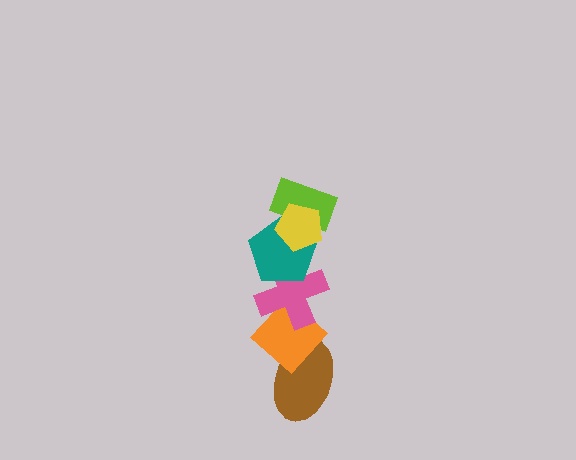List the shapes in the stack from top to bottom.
From top to bottom: the yellow pentagon, the lime rectangle, the teal pentagon, the pink cross, the orange diamond, the brown ellipse.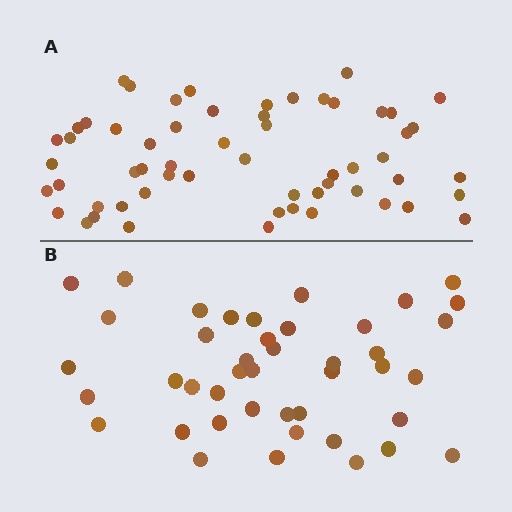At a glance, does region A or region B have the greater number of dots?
Region A (the top region) has more dots.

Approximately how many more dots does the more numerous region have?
Region A has approximately 15 more dots than region B.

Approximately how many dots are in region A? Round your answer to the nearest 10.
About 60 dots. (The exact count is 58, which rounds to 60.)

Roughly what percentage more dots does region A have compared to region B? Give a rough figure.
About 35% more.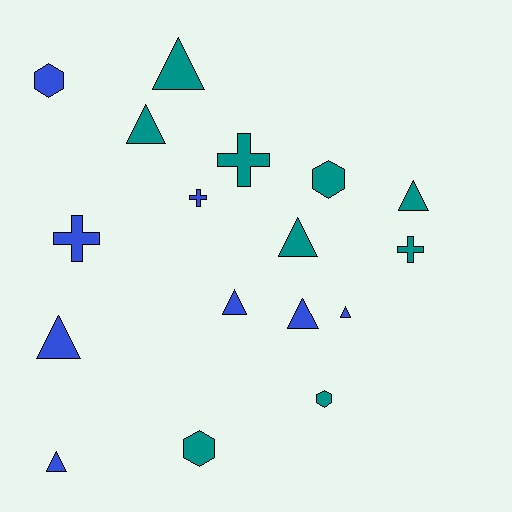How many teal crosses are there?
There are 2 teal crosses.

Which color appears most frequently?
Teal, with 9 objects.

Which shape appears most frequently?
Triangle, with 9 objects.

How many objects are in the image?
There are 17 objects.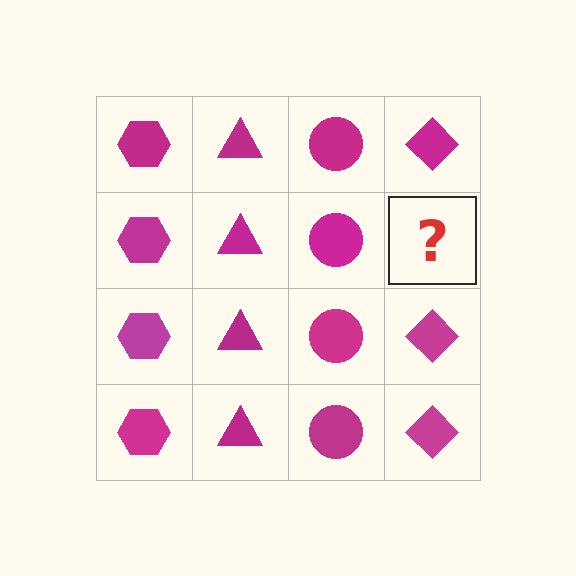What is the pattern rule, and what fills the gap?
The rule is that each column has a consistent shape. The gap should be filled with a magenta diamond.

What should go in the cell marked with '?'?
The missing cell should contain a magenta diamond.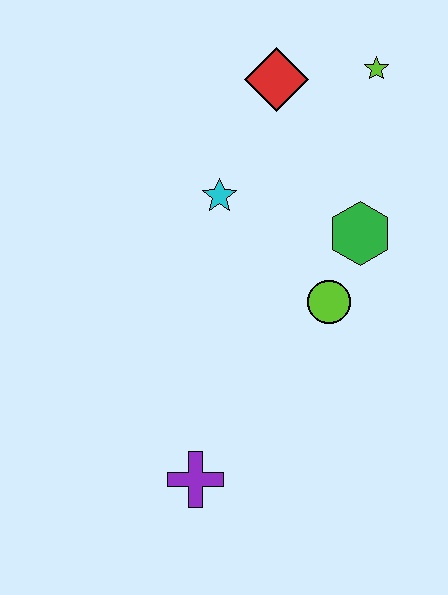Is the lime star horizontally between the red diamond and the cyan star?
No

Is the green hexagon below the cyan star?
Yes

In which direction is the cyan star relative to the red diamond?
The cyan star is below the red diamond.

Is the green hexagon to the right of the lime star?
No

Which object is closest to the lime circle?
The green hexagon is closest to the lime circle.